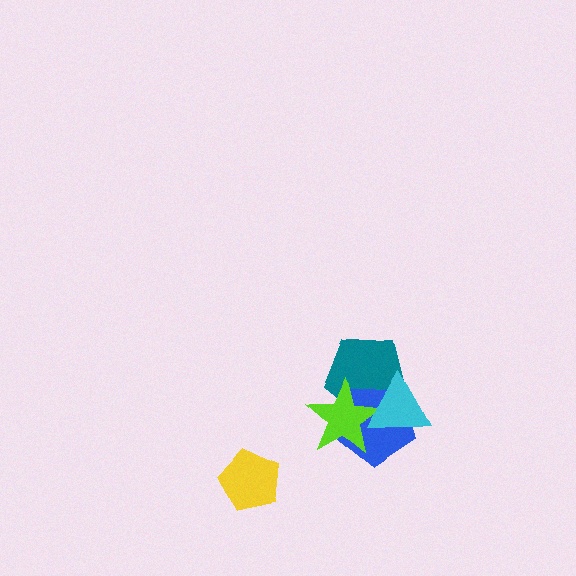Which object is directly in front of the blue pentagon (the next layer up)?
The lime star is directly in front of the blue pentagon.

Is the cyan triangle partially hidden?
No, no other shape covers it.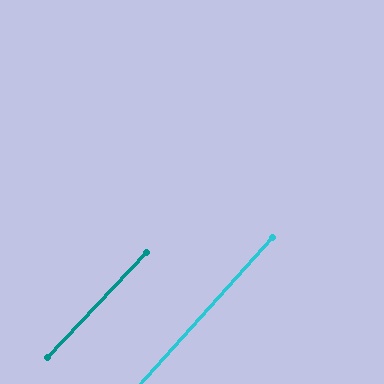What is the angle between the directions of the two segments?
Approximately 1 degree.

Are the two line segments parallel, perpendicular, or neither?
Parallel — their directions differ by only 1.4°.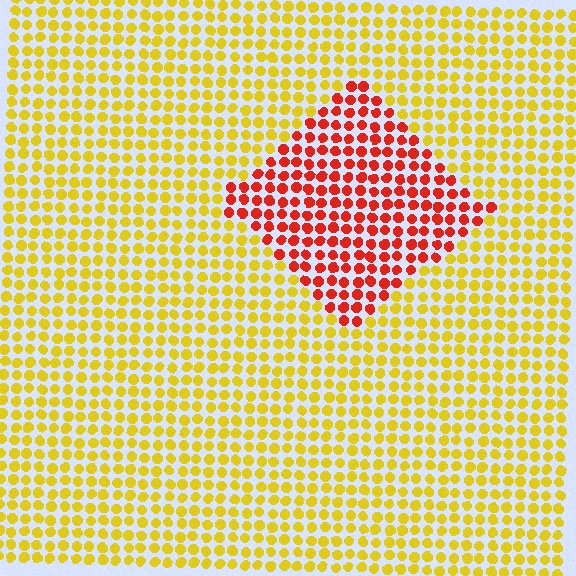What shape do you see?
I see a diamond.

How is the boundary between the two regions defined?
The boundary is defined purely by a slight shift in hue (about 51 degrees). Spacing, size, and orientation are identical on both sides.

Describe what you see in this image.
The image is filled with small yellow elements in a uniform arrangement. A diamond-shaped region is visible where the elements are tinted to a slightly different hue, forming a subtle color boundary.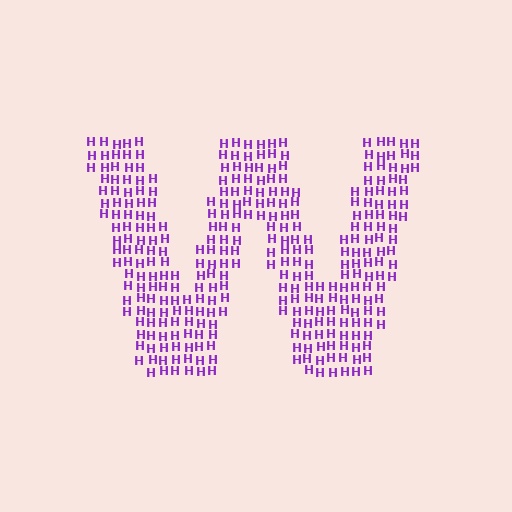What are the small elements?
The small elements are letter H's.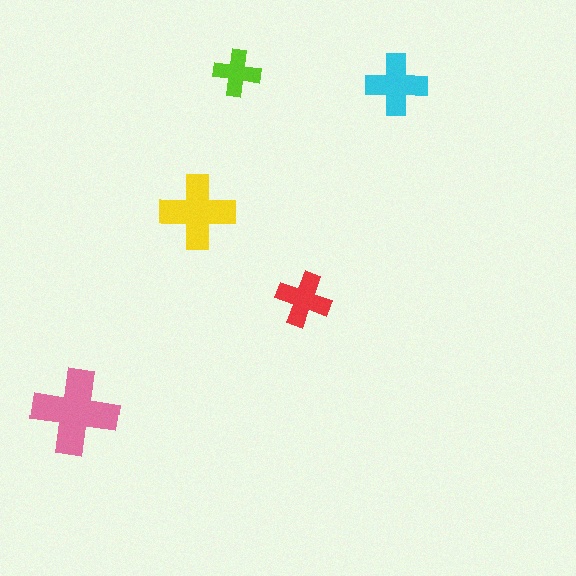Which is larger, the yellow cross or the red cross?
The yellow one.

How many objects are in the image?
There are 5 objects in the image.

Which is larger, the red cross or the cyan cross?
The cyan one.